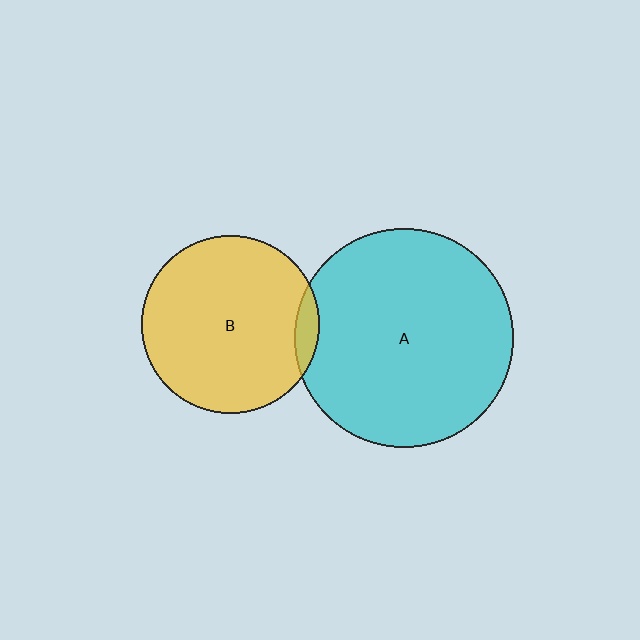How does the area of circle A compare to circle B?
Approximately 1.5 times.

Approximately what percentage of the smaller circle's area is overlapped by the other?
Approximately 5%.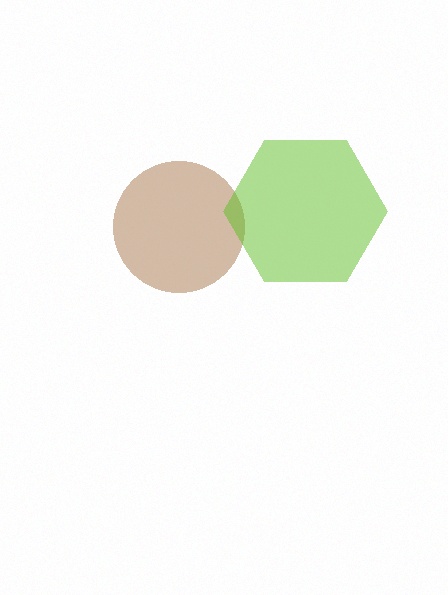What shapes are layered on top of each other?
The layered shapes are: a brown circle, a lime hexagon.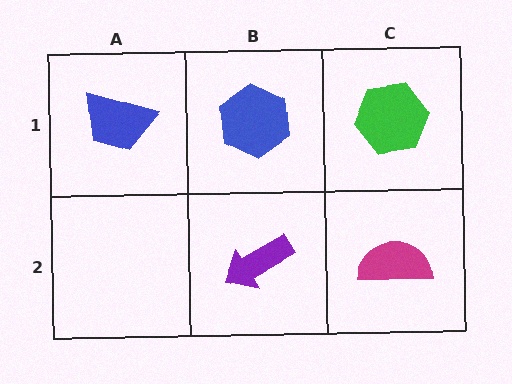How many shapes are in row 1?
3 shapes.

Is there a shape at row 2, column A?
No, that cell is empty.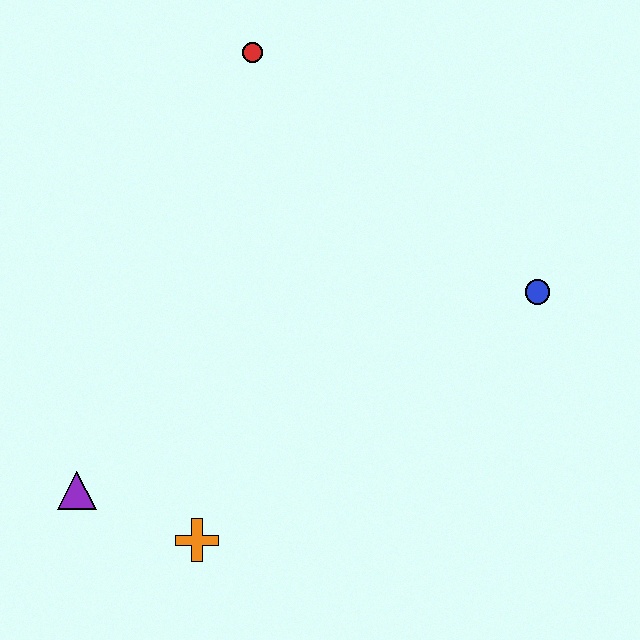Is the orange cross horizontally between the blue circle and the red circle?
No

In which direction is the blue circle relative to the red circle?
The blue circle is to the right of the red circle.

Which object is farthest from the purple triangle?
The blue circle is farthest from the purple triangle.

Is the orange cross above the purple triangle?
No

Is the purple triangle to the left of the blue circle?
Yes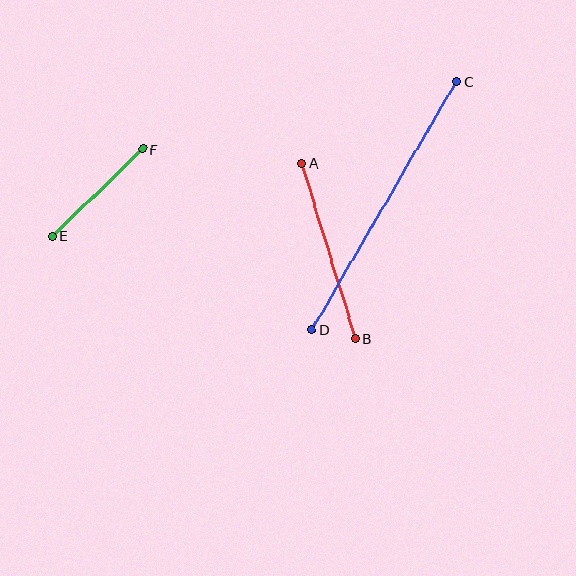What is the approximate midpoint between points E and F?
The midpoint is at approximately (98, 193) pixels.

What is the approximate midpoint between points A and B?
The midpoint is at approximately (329, 251) pixels.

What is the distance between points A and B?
The distance is approximately 183 pixels.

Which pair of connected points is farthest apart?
Points C and D are farthest apart.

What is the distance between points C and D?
The distance is approximately 287 pixels.